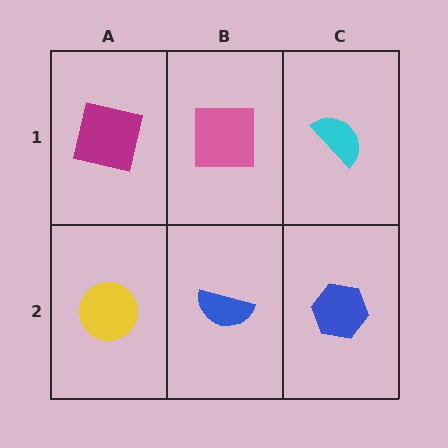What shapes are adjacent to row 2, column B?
A pink square (row 1, column B), a yellow circle (row 2, column A), a blue hexagon (row 2, column C).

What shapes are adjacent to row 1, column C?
A blue hexagon (row 2, column C), a pink square (row 1, column B).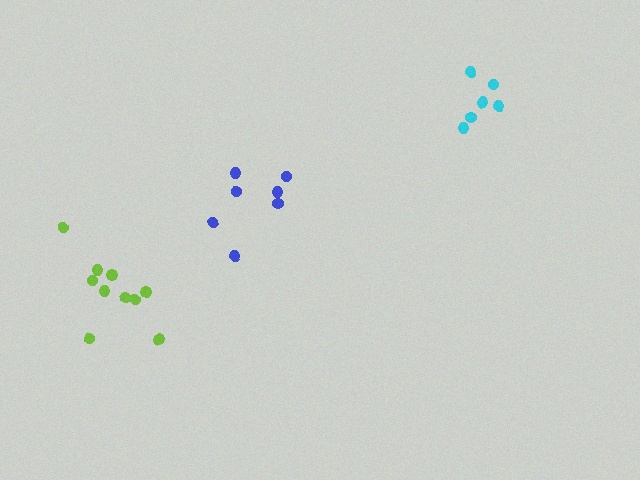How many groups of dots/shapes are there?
There are 3 groups.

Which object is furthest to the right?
The cyan cluster is rightmost.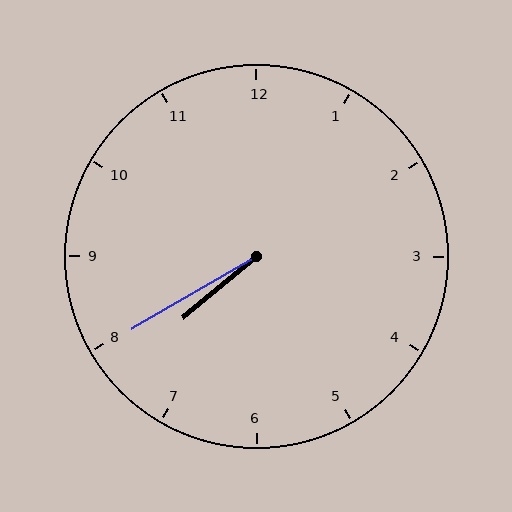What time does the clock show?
7:40.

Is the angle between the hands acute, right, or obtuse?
It is acute.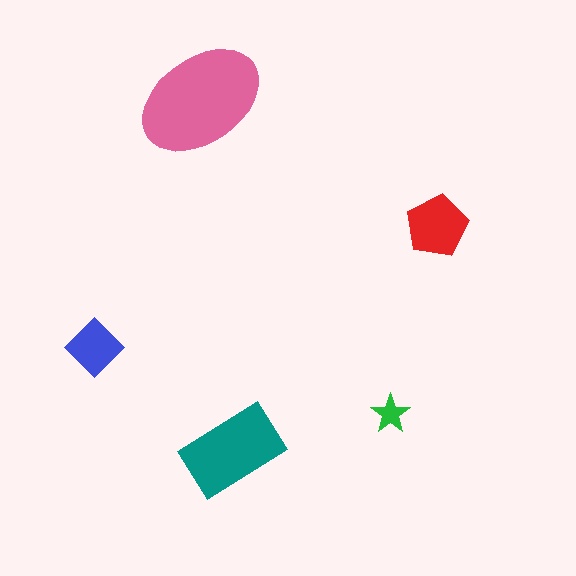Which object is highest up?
The pink ellipse is topmost.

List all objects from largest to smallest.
The pink ellipse, the teal rectangle, the red pentagon, the blue diamond, the green star.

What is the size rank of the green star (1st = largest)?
5th.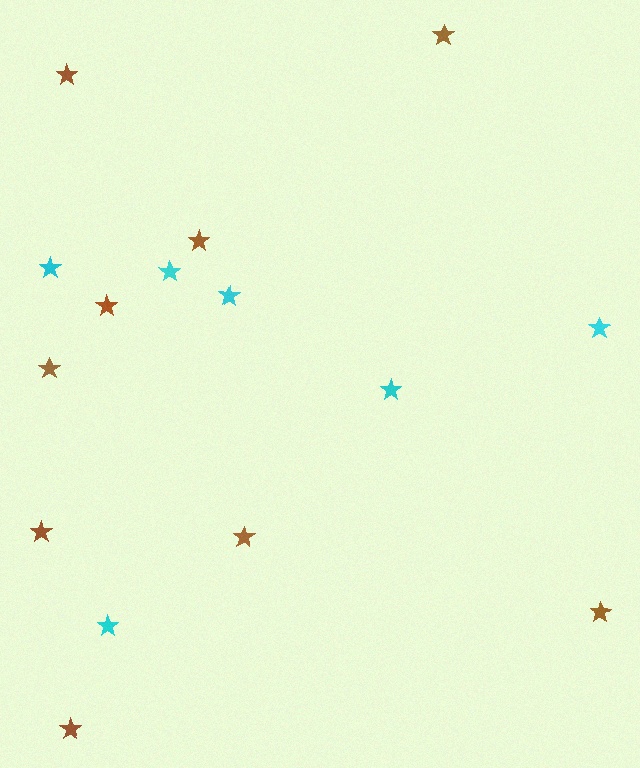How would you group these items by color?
There are 2 groups: one group of brown stars (9) and one group of cyan stars (6).